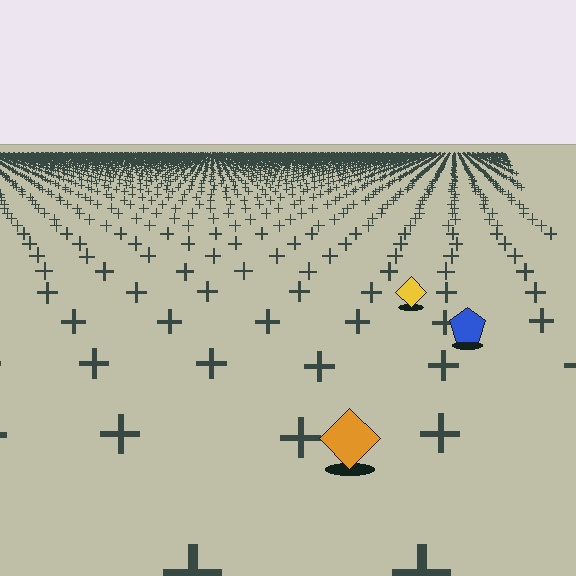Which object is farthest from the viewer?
The yellow diamond is farthest from the viewer. It appears smaller and the ground texture around it is denser.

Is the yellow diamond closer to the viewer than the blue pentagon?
No. The blue pentagon is closer — you can tell from the texture gradient: the ground texture is coarser near it.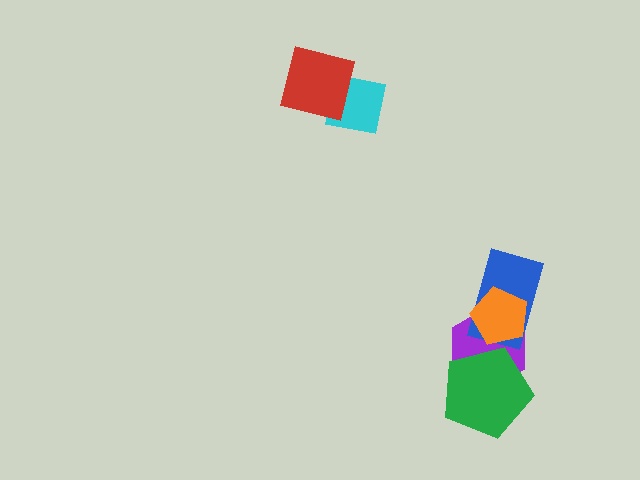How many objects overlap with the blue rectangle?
2 objects overlap with the blue rectangle.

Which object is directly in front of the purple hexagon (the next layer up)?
The blue rectangle is directly in front of the purple hexagon.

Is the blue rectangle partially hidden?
Yes, it is partially covered by another shape.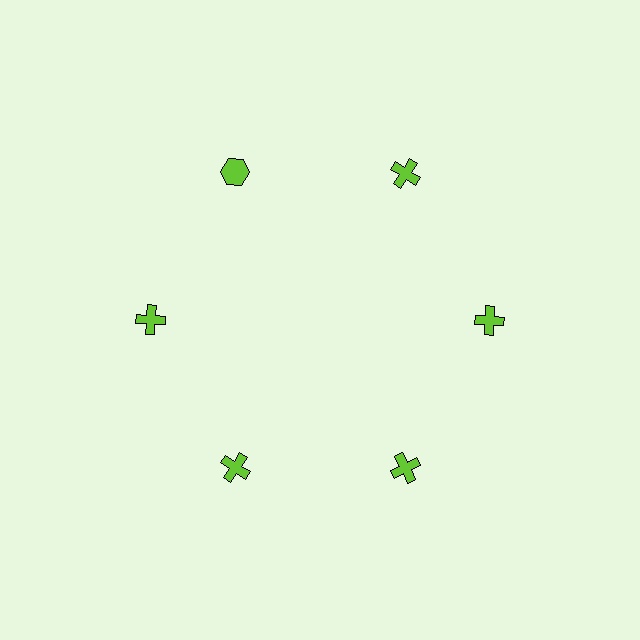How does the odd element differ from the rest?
It has a different shape: hexagon instead of cross.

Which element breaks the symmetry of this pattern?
The lime hexagon at roughly the 11 o'clock position breaks the symmetry. All other shapes are lime crosses.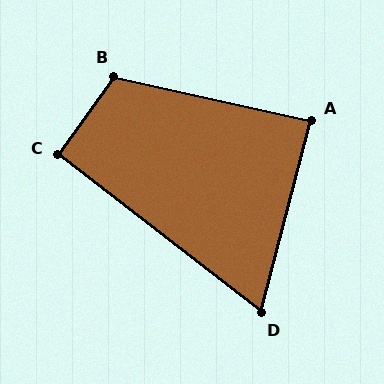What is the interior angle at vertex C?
Approximately 92 degrees (approximately right).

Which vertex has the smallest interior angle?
D, at approximately 67 degrees.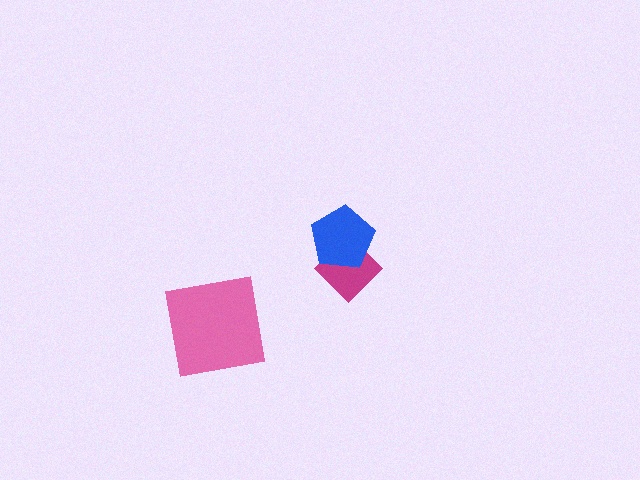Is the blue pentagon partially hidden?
No, no other shape covers it.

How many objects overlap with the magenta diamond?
1 object overlaps with the magenta diamond.